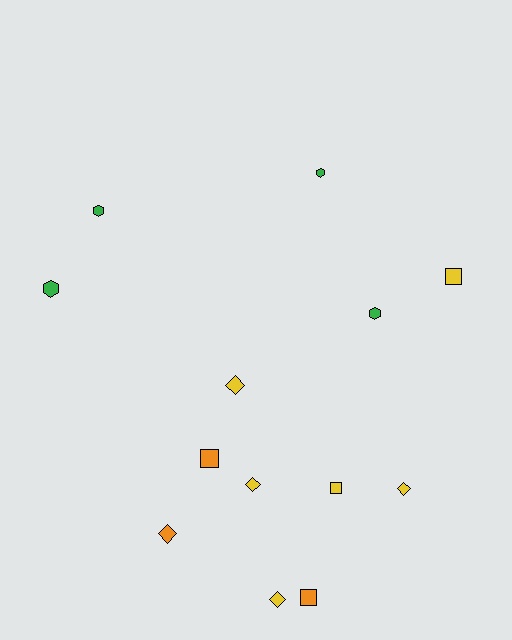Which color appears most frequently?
Yellow, with 6 objects.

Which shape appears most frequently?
Diamond, with 5 objects.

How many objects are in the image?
There are 13 objects.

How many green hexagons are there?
There are 4 green hexagons.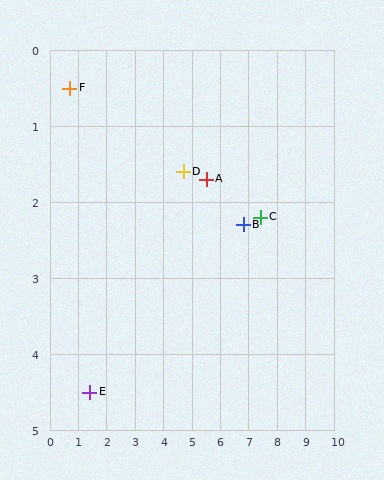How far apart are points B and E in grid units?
Points B and E are about 5.8 grid units apart.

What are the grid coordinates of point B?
Point B is at approximately (6.8, 2.3).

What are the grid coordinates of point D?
Point D is at approximately (4.7, 1.6).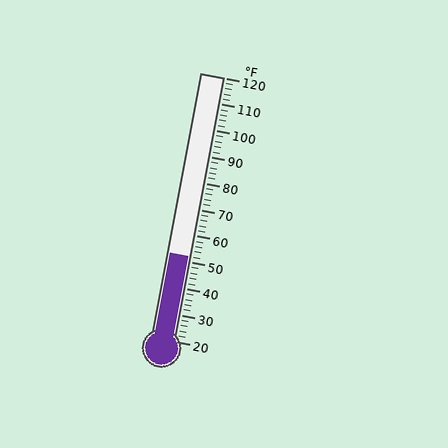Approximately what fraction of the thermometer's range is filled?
The thermometer is filled to approximately 30% of its range.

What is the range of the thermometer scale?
The thermometer scale ranges from 20°F to 120°F.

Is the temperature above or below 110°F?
The temperature is below 110°F.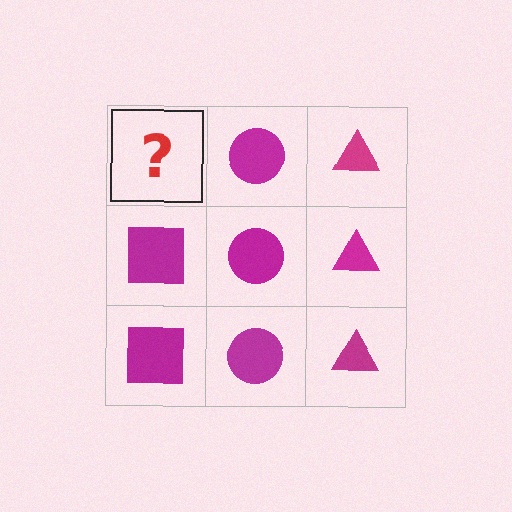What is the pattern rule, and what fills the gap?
The rule is that each column has a consistent shape. The gap should be filled with a magenta square.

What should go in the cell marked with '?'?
The missing cell should contain a magenta square.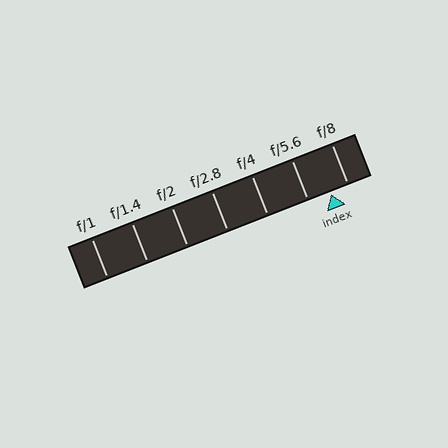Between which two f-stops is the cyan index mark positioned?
The index mark is between f/5.6 and f/8.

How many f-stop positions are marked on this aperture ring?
There are 7 f-stop positions marked.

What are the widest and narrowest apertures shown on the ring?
The widest aperture shown is f/1 and the narrowest is f/8.